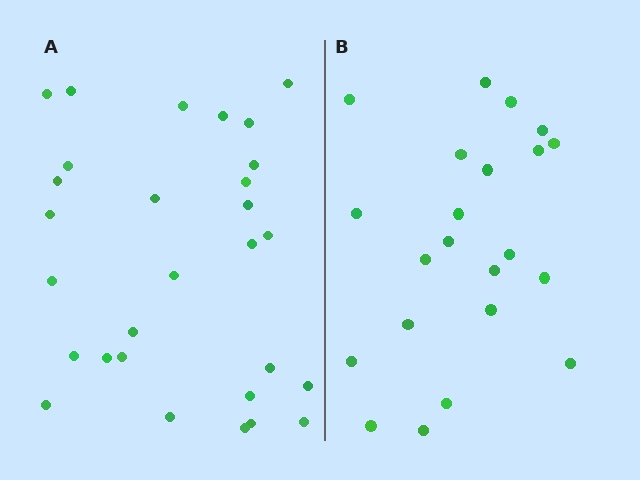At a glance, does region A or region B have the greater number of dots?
Region A (the left region) has more dots.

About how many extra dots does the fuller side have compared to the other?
Region A has roughly 8 or so more dots than region B.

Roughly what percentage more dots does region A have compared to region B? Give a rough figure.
About 30% more.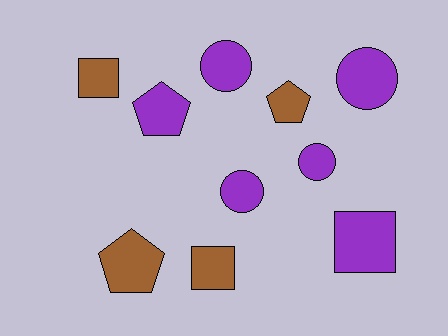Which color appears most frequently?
Purple, with 6 objects.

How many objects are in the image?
There are 10 objects.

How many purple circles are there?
There are 4 purple circles.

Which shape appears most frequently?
Circle, with 4 objects.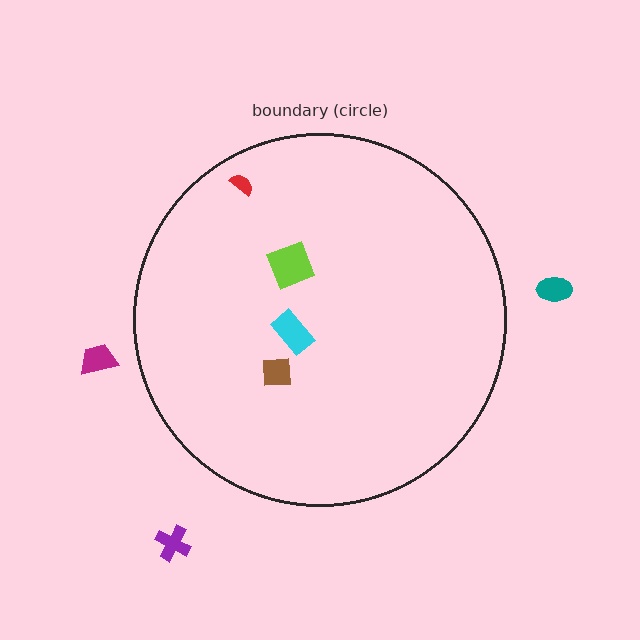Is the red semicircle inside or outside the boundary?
Inside.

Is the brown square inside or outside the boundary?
Inside.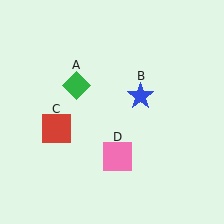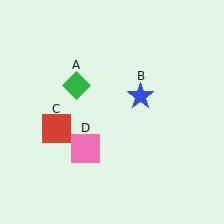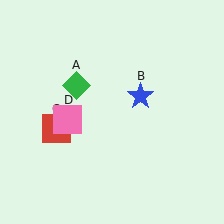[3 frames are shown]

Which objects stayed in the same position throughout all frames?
Green diamond (object A) and blue star (object B) and red square (object C) remained stationary.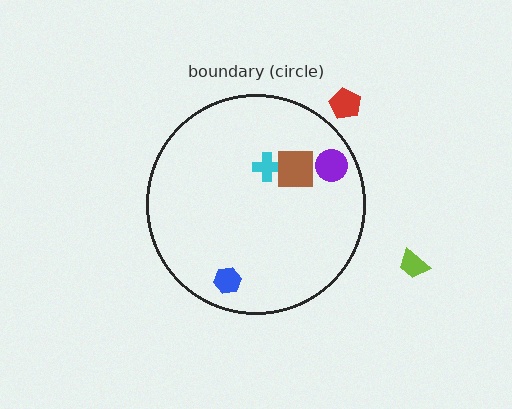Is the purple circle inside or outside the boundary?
Inside.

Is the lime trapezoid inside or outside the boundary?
Outside.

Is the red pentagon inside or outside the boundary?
Outside.